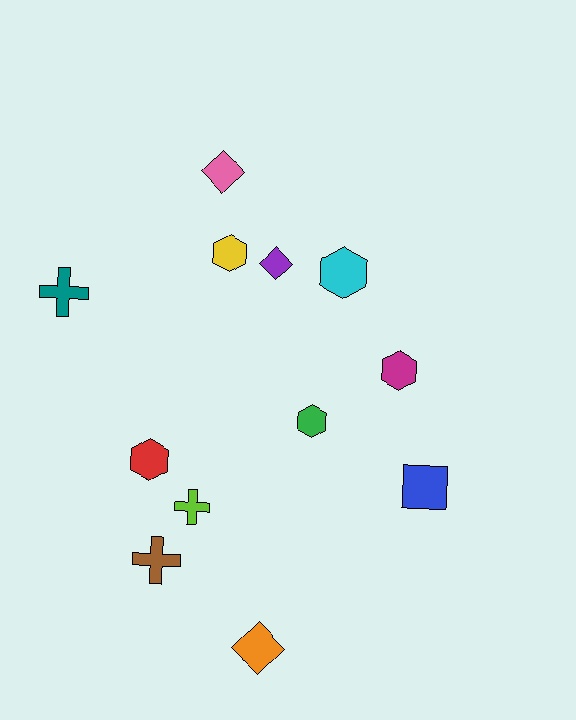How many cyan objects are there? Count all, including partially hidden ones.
There is 1 cyan object.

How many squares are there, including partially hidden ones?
There is 1 square.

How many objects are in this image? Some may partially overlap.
There are 12 objects.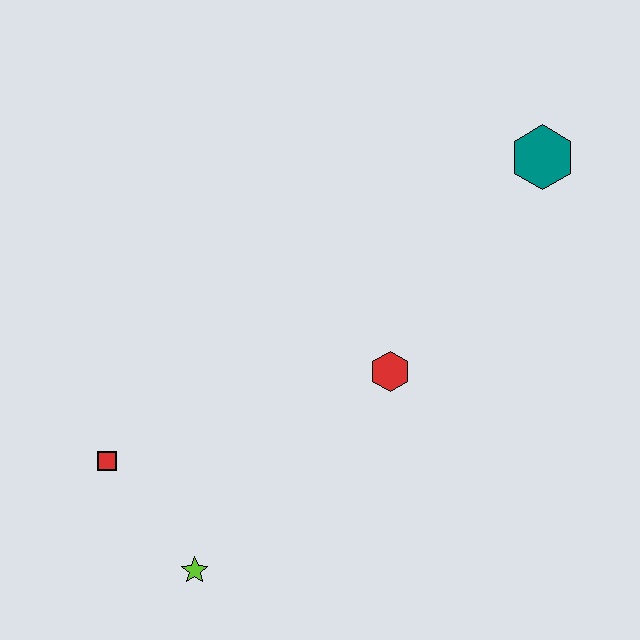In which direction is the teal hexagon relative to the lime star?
The teal hexagon is above the lime star.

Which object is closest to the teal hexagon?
The red hexagon is closest to the teal hexagon.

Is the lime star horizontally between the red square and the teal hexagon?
Yes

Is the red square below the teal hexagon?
Yes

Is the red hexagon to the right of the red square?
Yes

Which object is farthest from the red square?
The teal hexagon is farthest from the red square.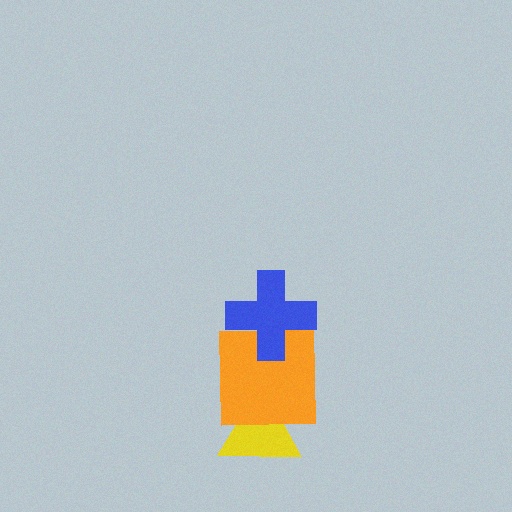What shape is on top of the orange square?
The blue cross is on top of the orange square.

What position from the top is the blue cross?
The blue cross is 1st from the top.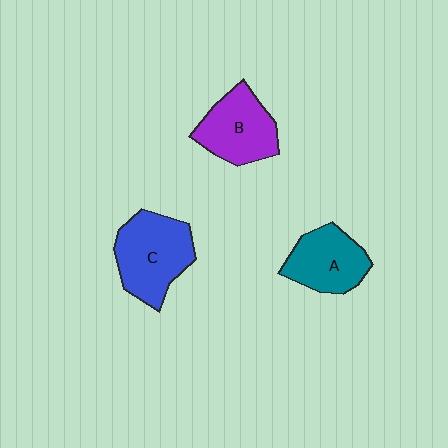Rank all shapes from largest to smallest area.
From largest to smallest: C (blue), B (purple), A (teal).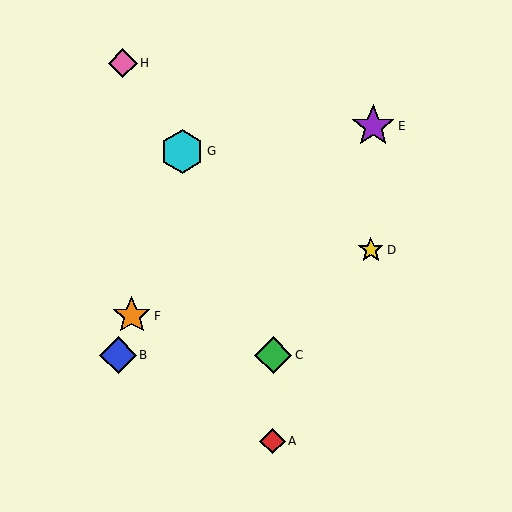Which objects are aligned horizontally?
Objects B, C are aligned horizontally.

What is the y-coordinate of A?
Object A is at y≈441.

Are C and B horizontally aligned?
Yes, both are at y≈355.